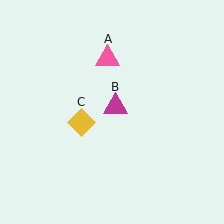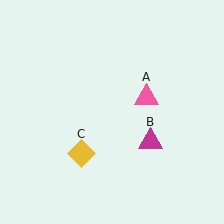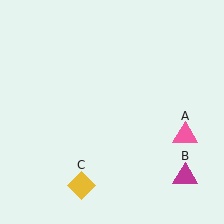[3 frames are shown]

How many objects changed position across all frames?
3 objects changed position: pink triangle (object A), magenta triangle (object B), yellow diamond (object C).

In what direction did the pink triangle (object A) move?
The pink triangle (object A) moved down and to the right.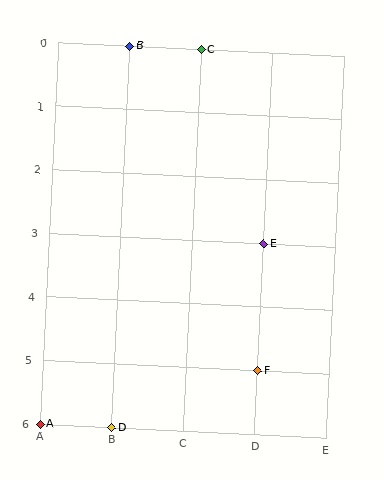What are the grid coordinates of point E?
Point E is at grid coordinates (D, 3).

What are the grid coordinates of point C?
Point C is at grid coordinates (C, 0).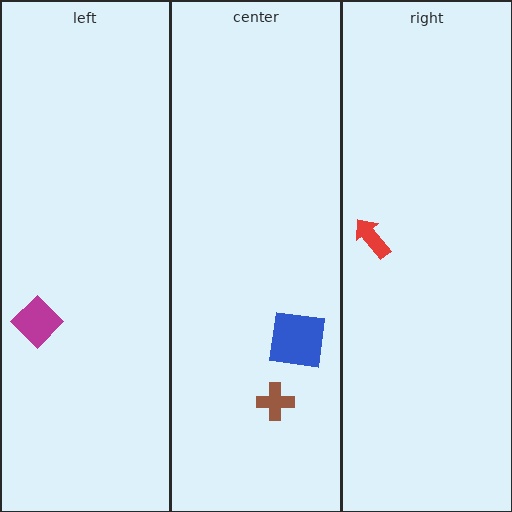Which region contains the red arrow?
The right region.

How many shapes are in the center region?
2.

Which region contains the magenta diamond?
The left region.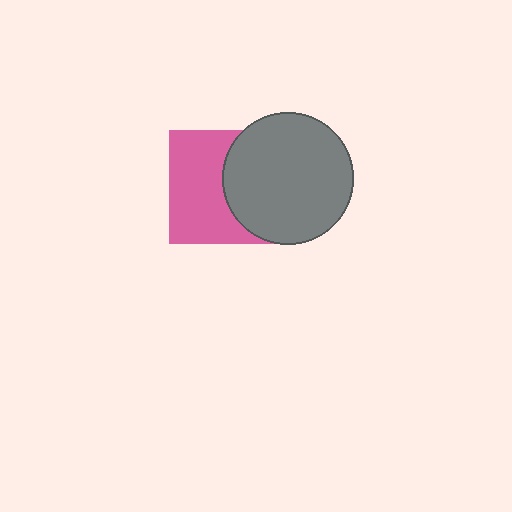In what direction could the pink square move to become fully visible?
The pink square could move left. That would shift it out from behind the gray circle entirely.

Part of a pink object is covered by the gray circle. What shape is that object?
It is a square.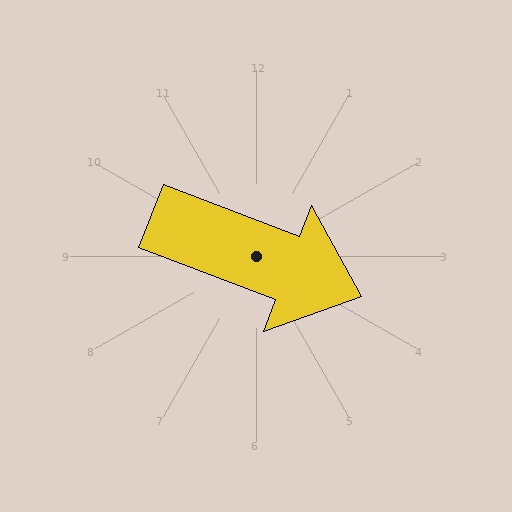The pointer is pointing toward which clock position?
Roughly 4 o'clock.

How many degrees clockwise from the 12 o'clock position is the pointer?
Approximately 111 degrees.